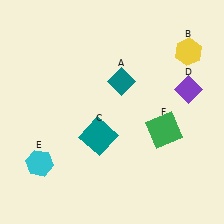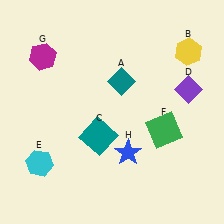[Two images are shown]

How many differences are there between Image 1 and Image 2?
There are 2 differences between the two images.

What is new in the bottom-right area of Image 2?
A blue star (H) was added in the bottom-right area of Image 2.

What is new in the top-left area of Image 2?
A magenta hexagon (G) was added in the top-left area of Image 2.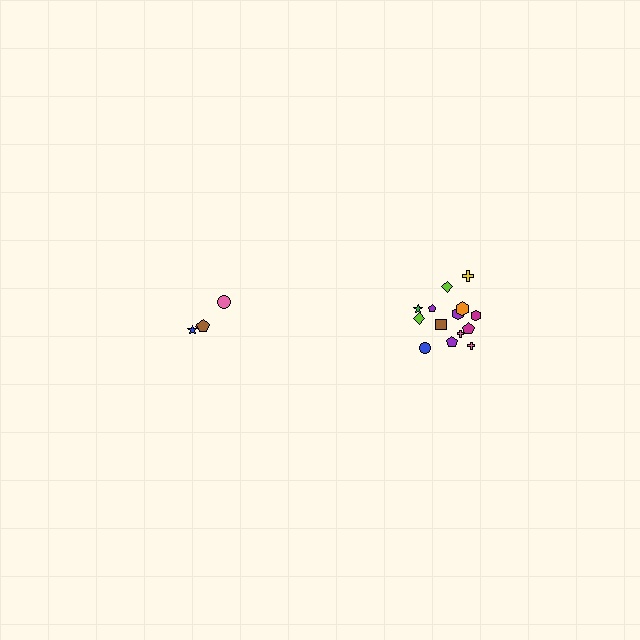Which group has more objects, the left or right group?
The right group.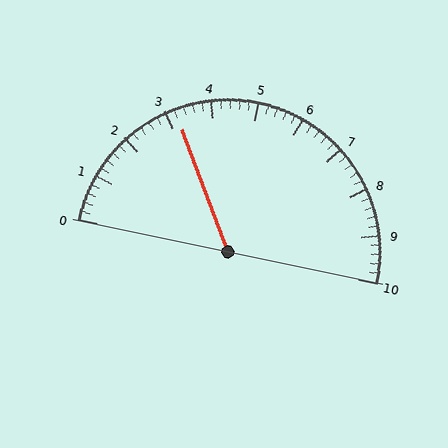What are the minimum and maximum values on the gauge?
The gauge ranges from 0 to 10.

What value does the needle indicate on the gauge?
The needle indicates approximately 3.2.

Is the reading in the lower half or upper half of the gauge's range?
The reading is in the lower half of the range (0 to 10).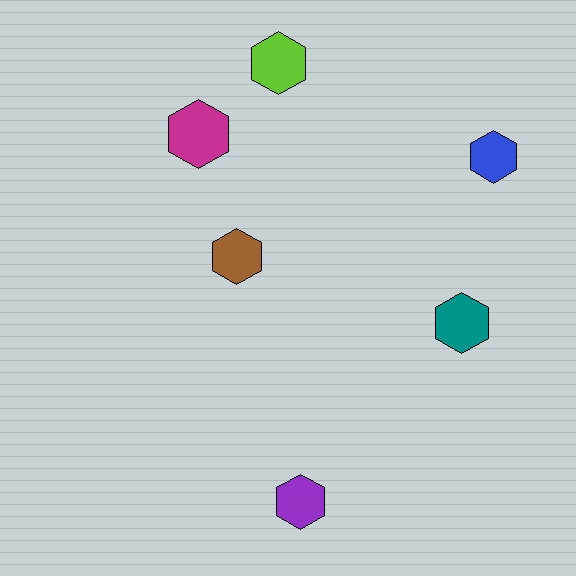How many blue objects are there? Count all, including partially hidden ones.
There is 1 blue object.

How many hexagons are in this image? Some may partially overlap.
There are 6 hexagons.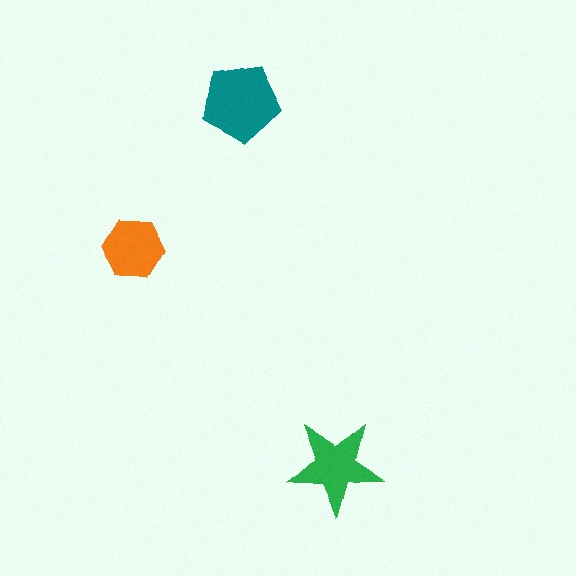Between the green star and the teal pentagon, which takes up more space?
The teal pentagon.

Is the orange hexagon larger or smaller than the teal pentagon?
Smaller.